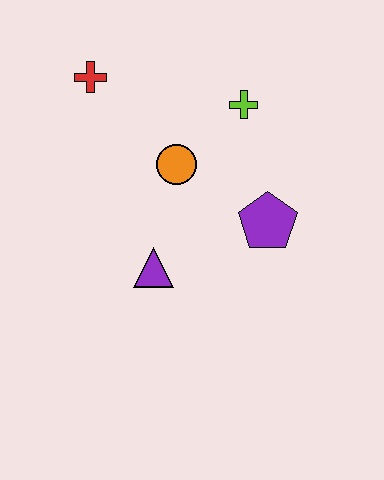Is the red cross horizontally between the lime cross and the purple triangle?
No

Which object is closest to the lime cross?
The orange circle is closest to the lime cross.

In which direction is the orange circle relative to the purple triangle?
The orange circle is above the purple triangle.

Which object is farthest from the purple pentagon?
The red cross is farthest from the purple pentagon.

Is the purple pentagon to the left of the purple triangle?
No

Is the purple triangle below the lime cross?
Yes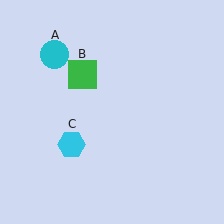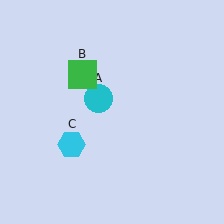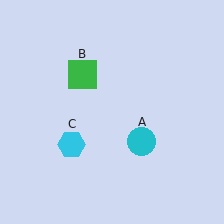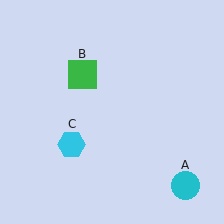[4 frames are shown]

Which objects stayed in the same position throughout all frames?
Green square (object B) and cyan hexagon (object C) remained stationary.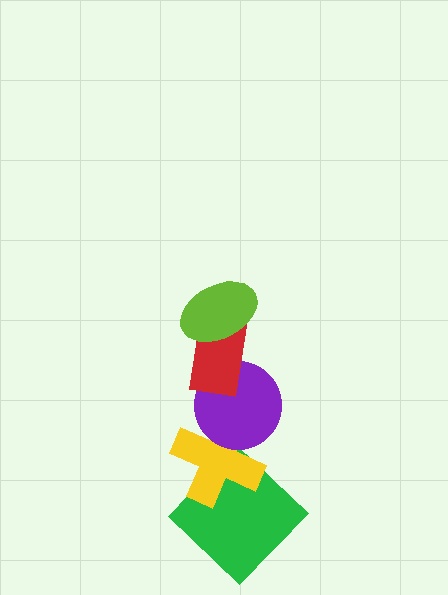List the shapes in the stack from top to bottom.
From top to bottom: the lime ellipse, the red rectangle, the purple circle, the yellow cross, the green diamond.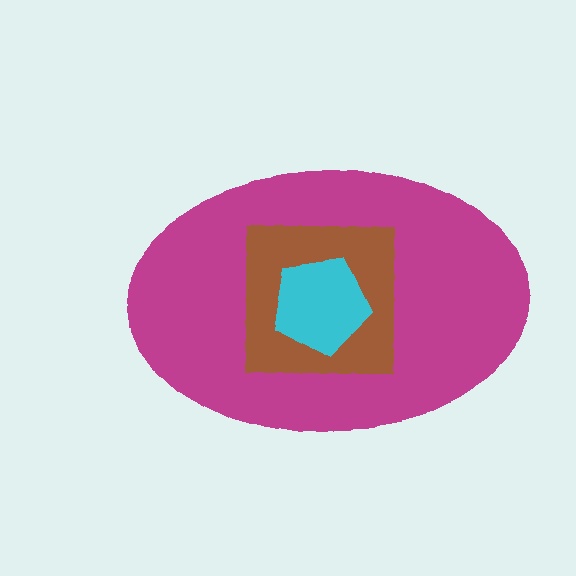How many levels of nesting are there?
3.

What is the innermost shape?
The cyan pentagon.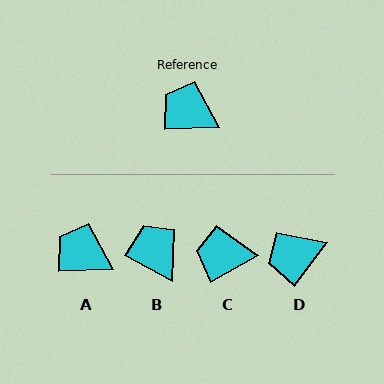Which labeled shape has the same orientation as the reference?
A.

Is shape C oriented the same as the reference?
No, it is off by about 26 degrees.